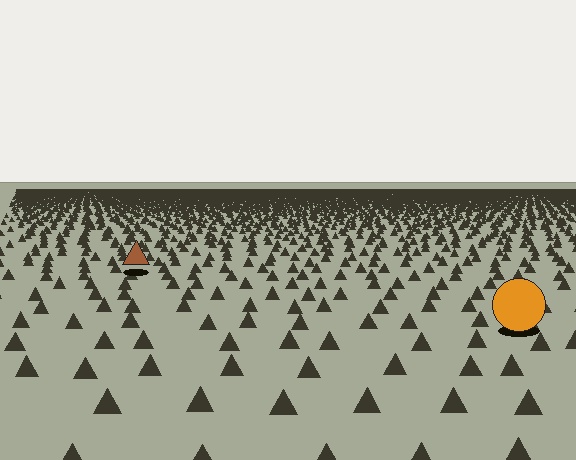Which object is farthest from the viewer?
The brown triangle is farthest from the viewer. It appears smaller and the ground texture around it is denser.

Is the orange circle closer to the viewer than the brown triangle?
Yes. The orange circle is closer — you can tell from the texture gradient: the ground texture is coarser near it.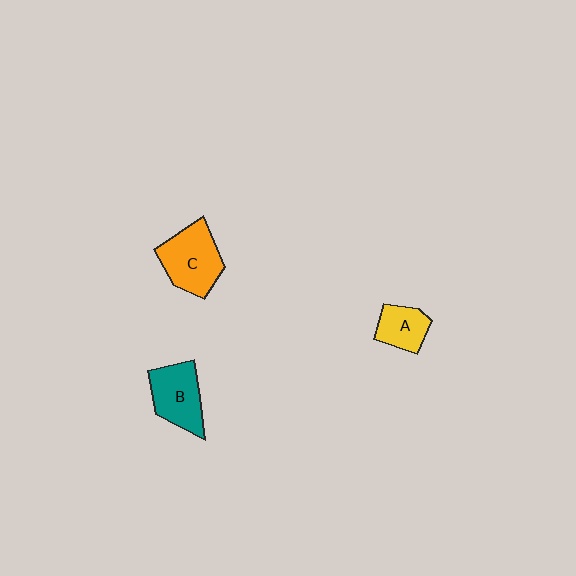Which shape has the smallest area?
Shape A (yellow).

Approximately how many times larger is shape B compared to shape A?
Approximately 1.5 times.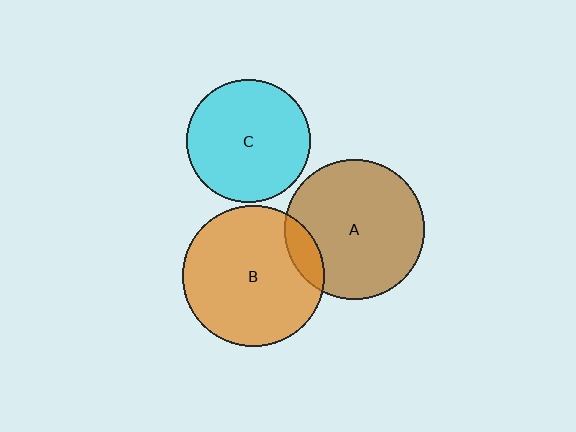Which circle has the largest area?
Circle B (orange).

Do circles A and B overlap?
Yes.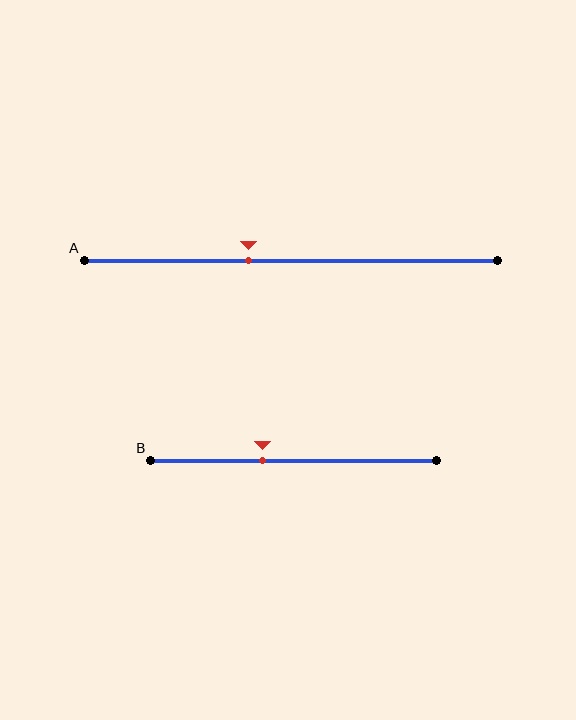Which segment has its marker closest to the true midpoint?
Segment A has its marker closest to the true midpoint.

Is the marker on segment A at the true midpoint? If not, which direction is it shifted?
No, the marker on segment A is shifted to the left by about 10% of the segment length.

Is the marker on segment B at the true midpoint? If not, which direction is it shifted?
No, the marker on segment B is shifted to the left by about 11% of the segment length.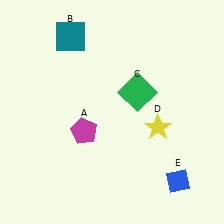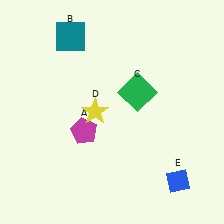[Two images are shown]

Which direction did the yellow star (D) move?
The yellow star (D) moved left.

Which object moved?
The yellow star (D) moved left.